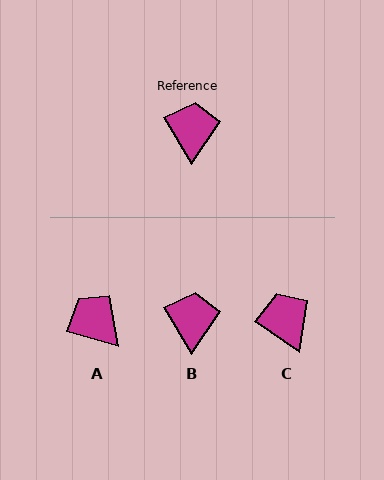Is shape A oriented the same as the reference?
No, it is off by about 44 degrees.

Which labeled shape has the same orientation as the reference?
B.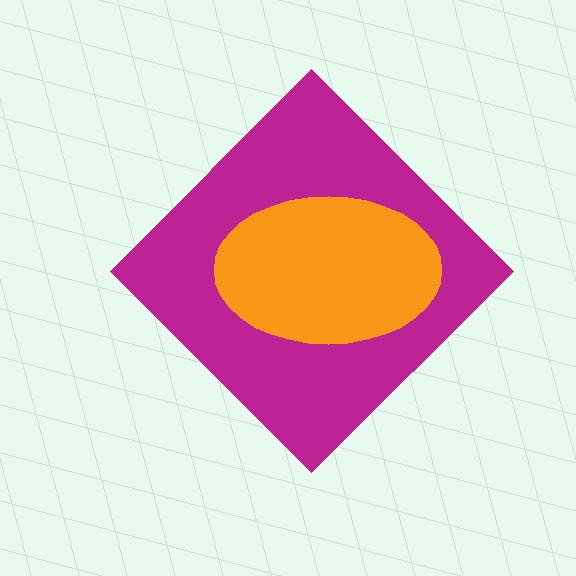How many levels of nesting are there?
2.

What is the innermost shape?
The orange ellipse.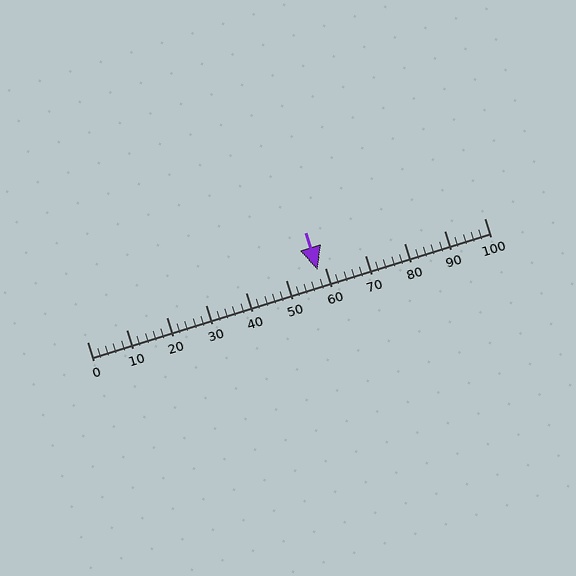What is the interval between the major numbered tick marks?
The major tick marks are spaced 10 units apart.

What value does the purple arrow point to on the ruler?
The purple arrow points to approximately 58.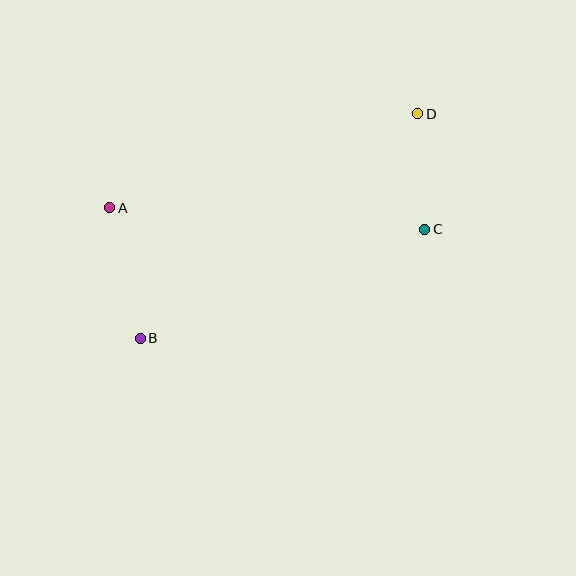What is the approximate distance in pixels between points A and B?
The distance between A and B is approximately 134 pixels.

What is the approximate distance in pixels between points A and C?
The distance between A and C is approximately 316 pixels.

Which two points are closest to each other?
Points C and D are closest to each other.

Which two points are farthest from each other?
Points B and D are farthest from each other.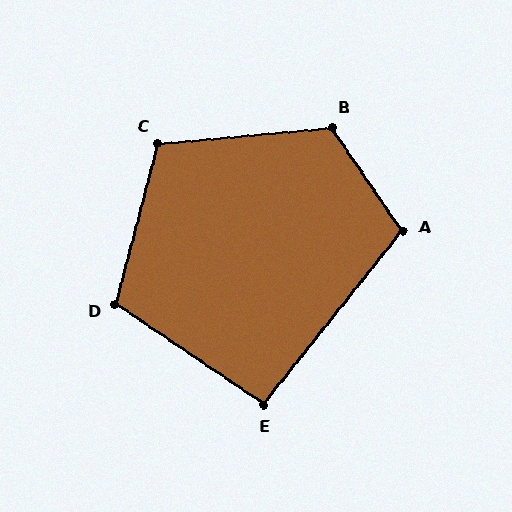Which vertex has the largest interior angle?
B, at approximately 119 degrees.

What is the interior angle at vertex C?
Approximately 110 degrees (obtuse).